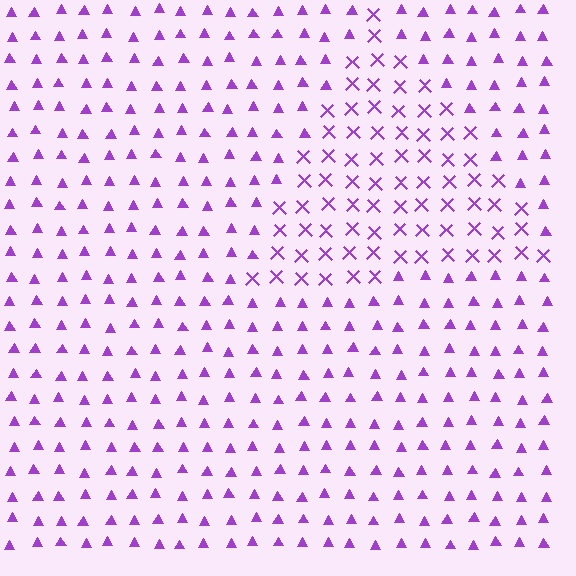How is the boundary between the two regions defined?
The boundary is defined by a change in element shape: X marks inside vs. triangles outside. All elements share the same color and spacing.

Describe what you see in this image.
The image is filled with small purple elements arranged in a uniform grid. A triangle-shaped region contains X marks, while the surrounding area contains triangles. The boundary is defined purely by the change in element shape.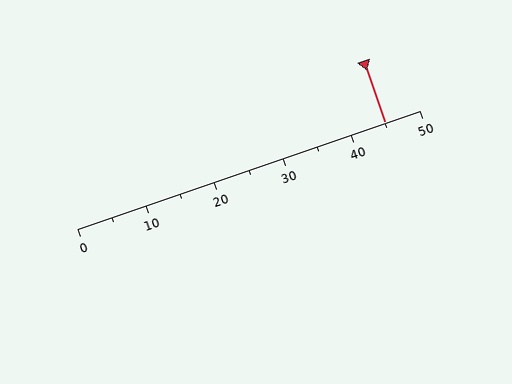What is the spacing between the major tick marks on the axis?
The major ticks are spaced 10 apart.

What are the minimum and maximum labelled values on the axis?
The axis runs from 0 to 50.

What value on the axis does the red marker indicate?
The marker indicates approximately 45.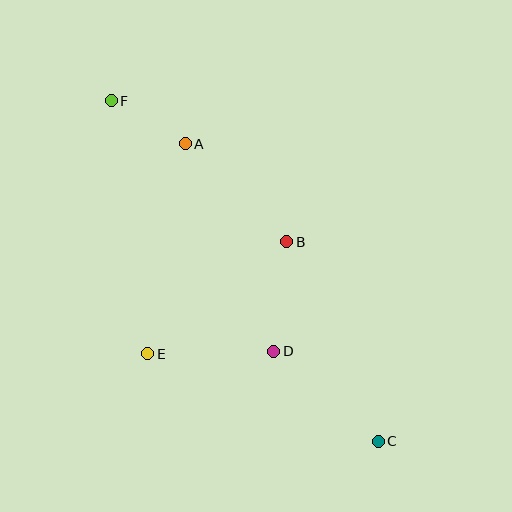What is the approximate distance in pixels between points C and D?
The distance between C and D is approximately 138 pixels.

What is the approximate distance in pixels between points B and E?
The distance between B and E is approximately 178 pixels.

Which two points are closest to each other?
Points A and F are closest to each other.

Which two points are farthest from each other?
Points C and F are farthest from each other.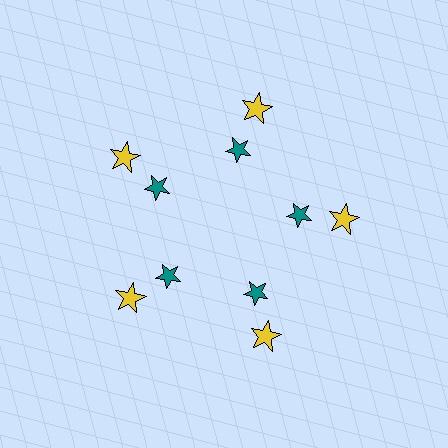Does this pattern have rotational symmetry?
Yes, this pattern has 5-fold rotational symmetry. It looks the same after rotating 72 degrees around the center.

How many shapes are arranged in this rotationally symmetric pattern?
There are 10 shapes, arranged in 5 groups of 2.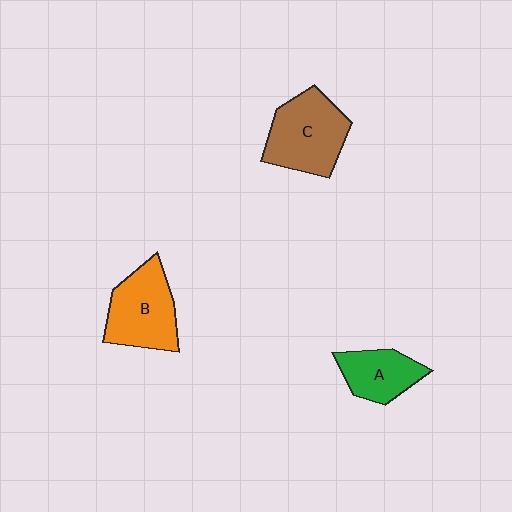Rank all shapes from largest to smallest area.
From largest to smallest: C (brown), B (orange), A (green).